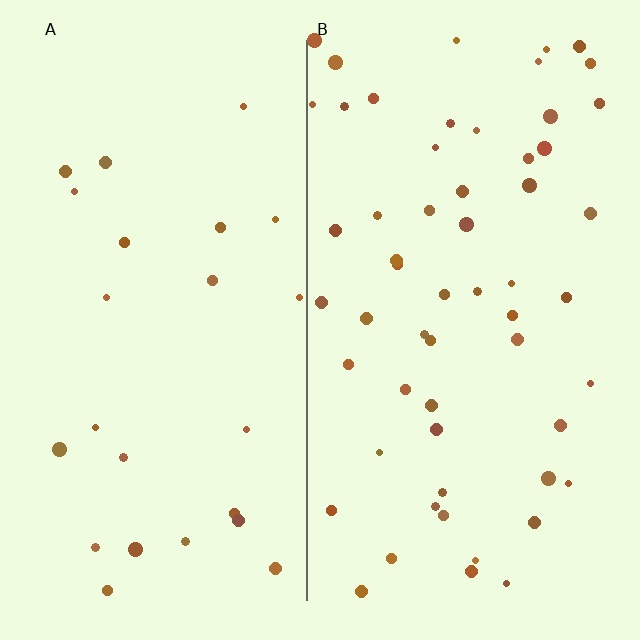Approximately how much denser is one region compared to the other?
Approximately 2.4× — region B over region A.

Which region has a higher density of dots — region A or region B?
B (the right).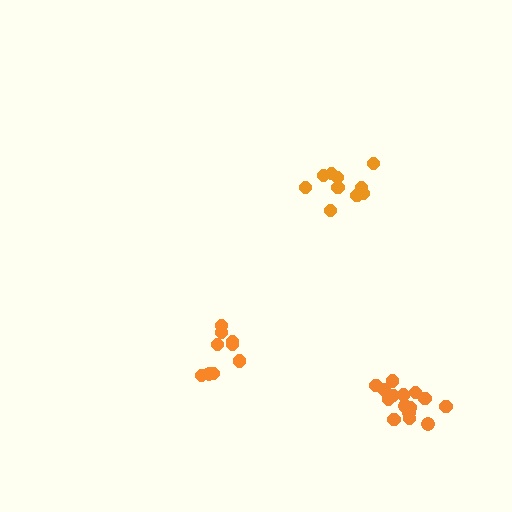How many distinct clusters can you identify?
There are 3 distinct clusters.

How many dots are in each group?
Group 1: 15 dots, Group 2: 10 dots, Group 3: 9 dots (34 total).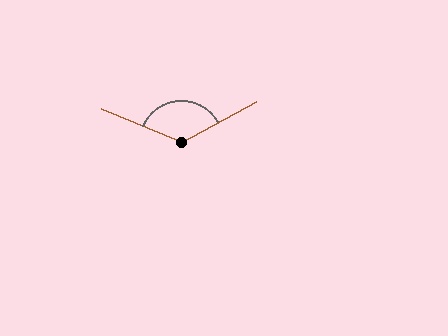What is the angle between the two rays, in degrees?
Approximately 130 degrees.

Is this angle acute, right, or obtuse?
It is obtuse.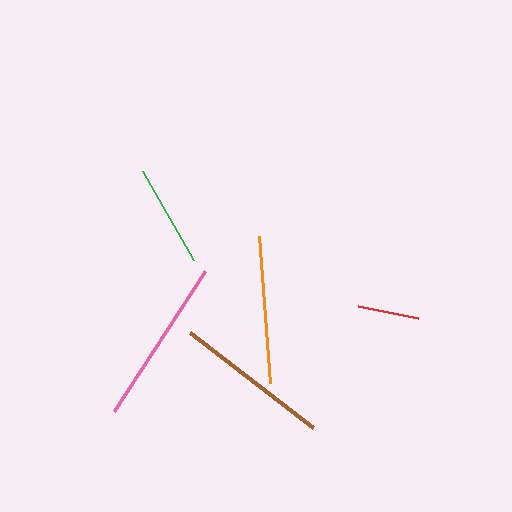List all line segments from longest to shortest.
From longest to shortest: pink, brown, orange, green, red.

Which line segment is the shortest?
The red line is the shortest at approximately 61 pixels.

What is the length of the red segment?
The red segment is approximately 61 pixels long.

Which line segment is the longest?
The pink line is the longest at approximately 166 pixels.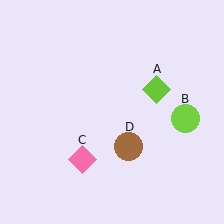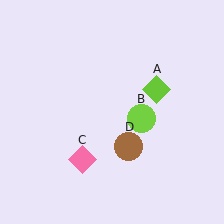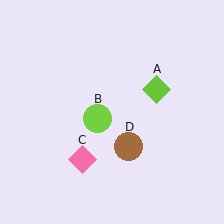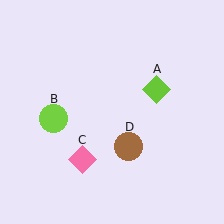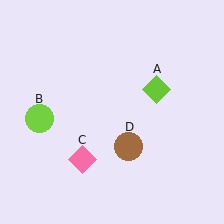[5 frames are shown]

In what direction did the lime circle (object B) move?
The lime circle (object B) moved left.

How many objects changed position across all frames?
1 object changed position: lime circle (object B).